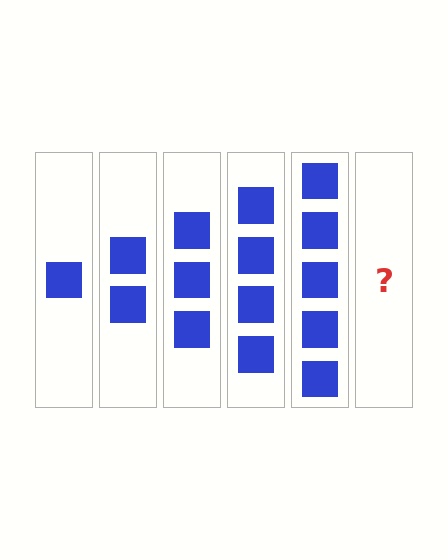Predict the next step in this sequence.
The next step is 6 squares.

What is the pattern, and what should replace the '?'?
The pattern is that each step adds one more square. The '?' should be 6 squares.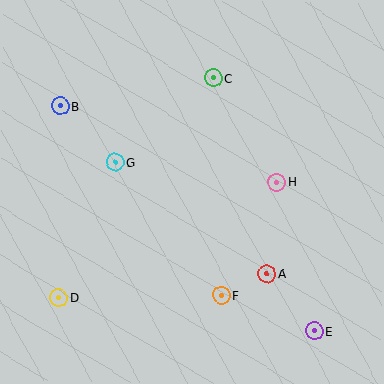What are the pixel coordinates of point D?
Point D is at (59, 298).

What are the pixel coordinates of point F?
Point F is at (221, 296).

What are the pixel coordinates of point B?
Point B is at (60, 106).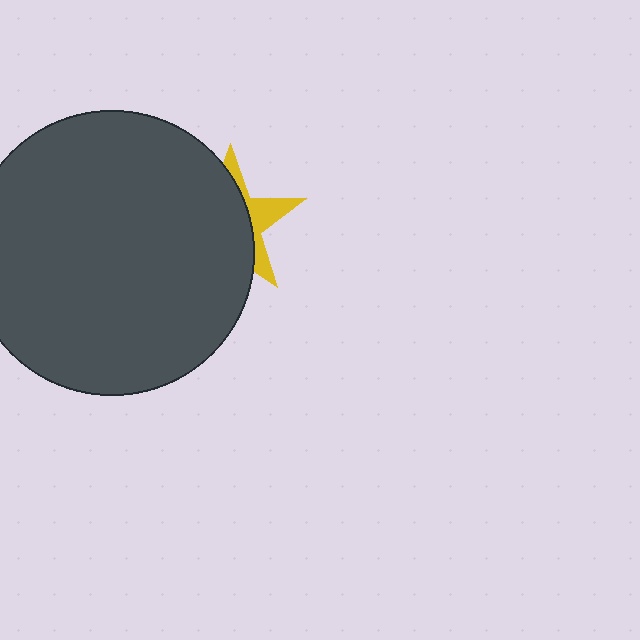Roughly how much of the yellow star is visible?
A small part of it is visible (roughly 30%).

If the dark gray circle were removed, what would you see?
You would see the complete yellow star.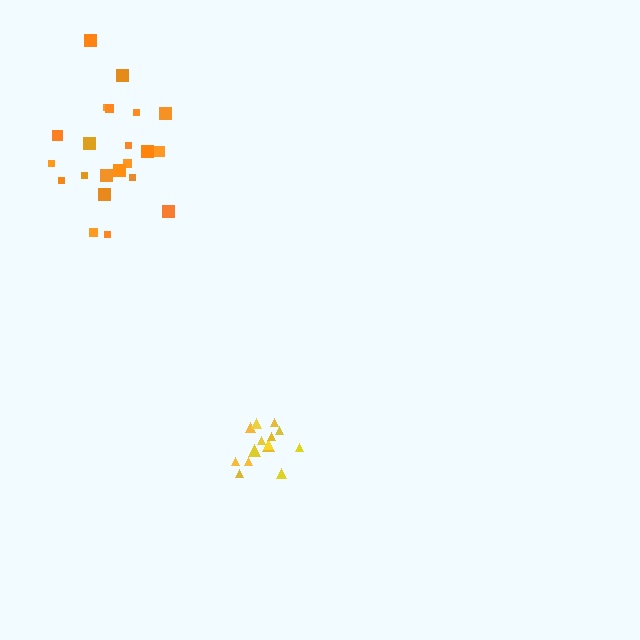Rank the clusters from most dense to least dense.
yellow, orange.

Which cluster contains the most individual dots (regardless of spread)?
Orange (22).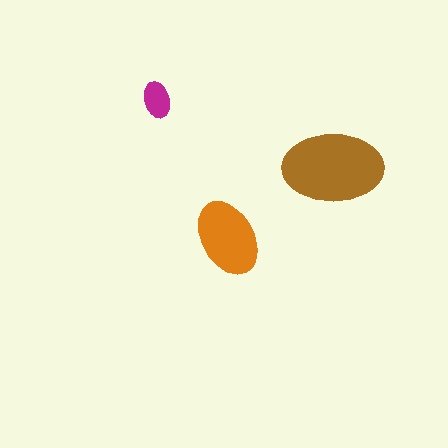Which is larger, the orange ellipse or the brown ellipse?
The brown one.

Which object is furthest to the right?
The brown ellipse is rightmost.